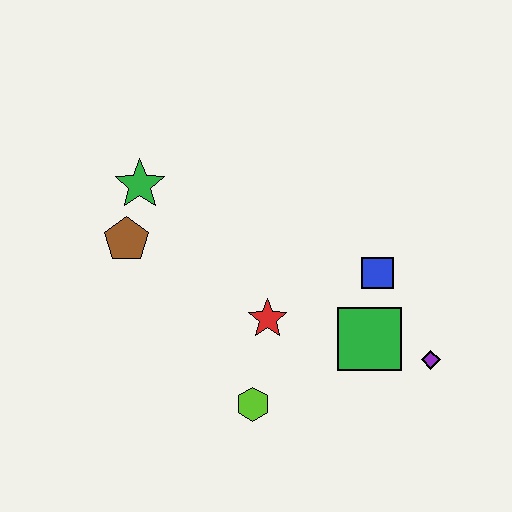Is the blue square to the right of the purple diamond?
No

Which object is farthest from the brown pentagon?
The purple diamond is farthest from the brown pentagon.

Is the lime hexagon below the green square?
Yes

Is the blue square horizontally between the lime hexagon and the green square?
No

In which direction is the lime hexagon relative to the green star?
The lime hexagon is below the green star.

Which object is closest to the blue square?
The green square is closest to the blue square.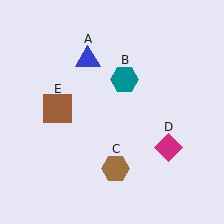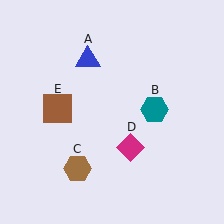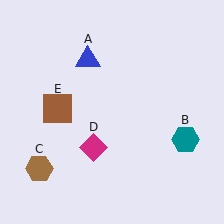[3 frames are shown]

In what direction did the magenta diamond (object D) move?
The magenta diamond (object D) moved left.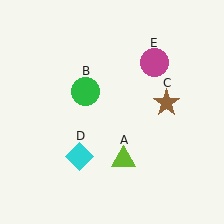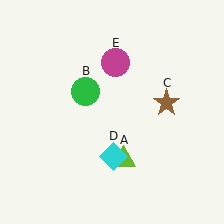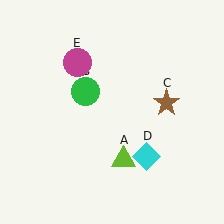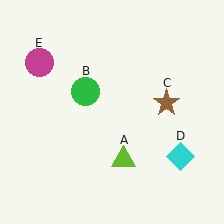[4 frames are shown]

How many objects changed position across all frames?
2 objects changed position: cyan diamond (object D), magenta circle (object E).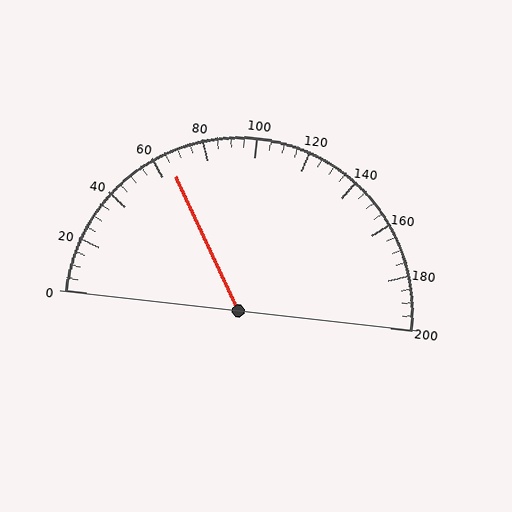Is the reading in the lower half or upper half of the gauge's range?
The reading is in the lower half of the range (0 to 200).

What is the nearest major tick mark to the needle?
The nearest major tick mark is 60.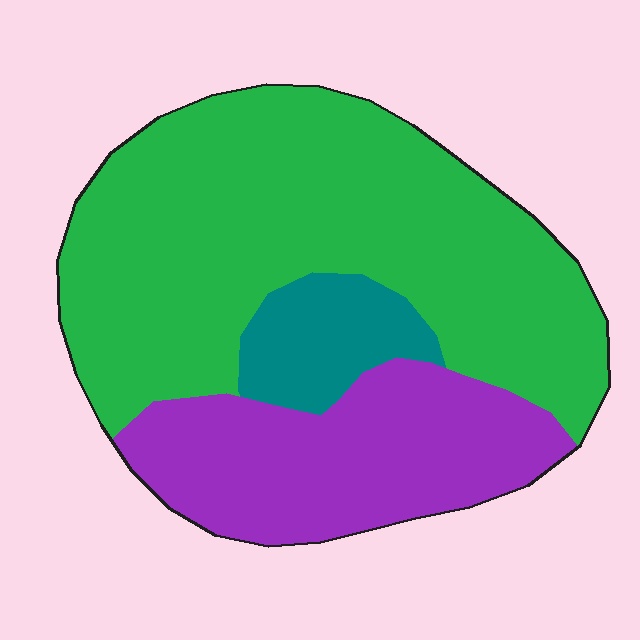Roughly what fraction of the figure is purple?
Purple covers roughly 30% of the figure.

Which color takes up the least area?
Teal, at roughly 10%.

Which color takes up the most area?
Green, at roughly 60%.